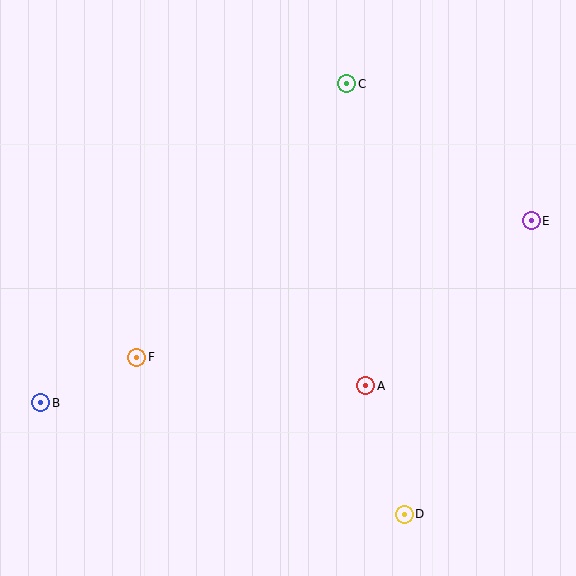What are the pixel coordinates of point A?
Point A is at (366, 386).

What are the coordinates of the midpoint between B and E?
The midpoint between B and E is at (286, 312).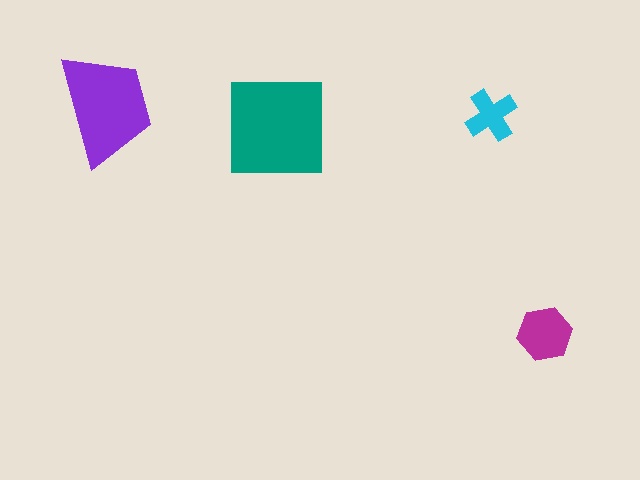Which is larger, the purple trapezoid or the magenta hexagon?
The purple trapezoid.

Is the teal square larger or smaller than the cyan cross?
Larger.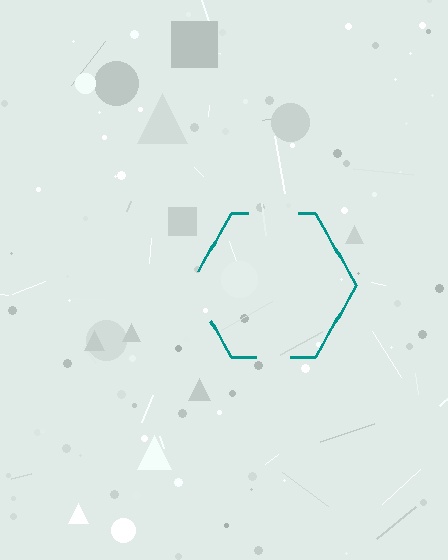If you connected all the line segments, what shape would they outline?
They would outline a hexagon.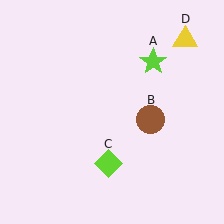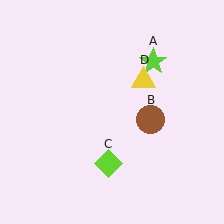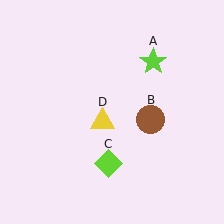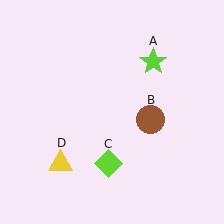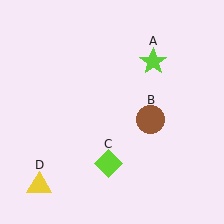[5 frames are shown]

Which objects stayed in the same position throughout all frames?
Lime star (object A) and brown circle (object B) and lime diamond (object C) remained stationary.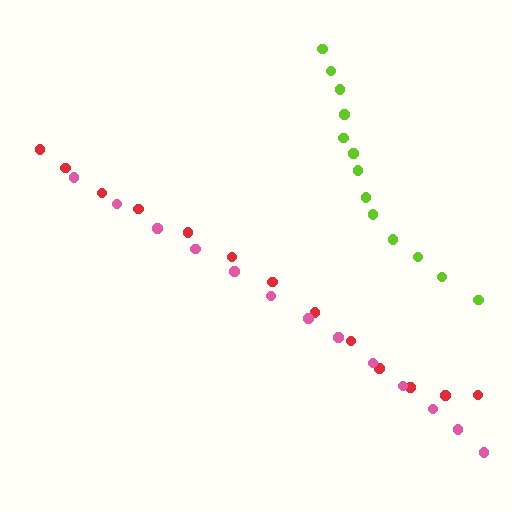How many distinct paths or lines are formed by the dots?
There are 3 distinct paths.